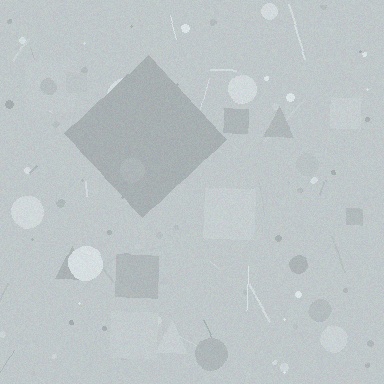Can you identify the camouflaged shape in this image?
The camouflaged shape is a diamond.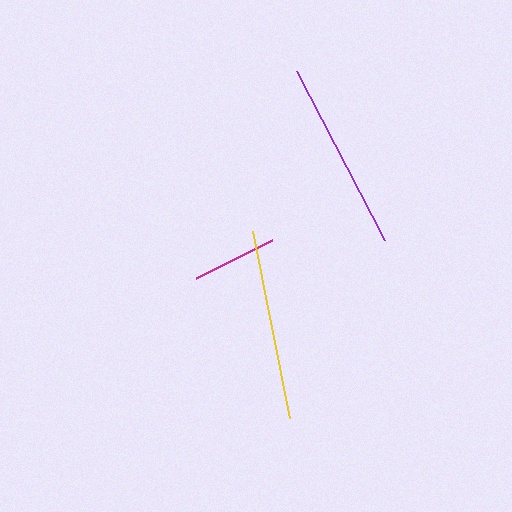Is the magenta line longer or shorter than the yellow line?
The yellow line is longer than the magenta line.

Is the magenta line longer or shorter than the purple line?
The purple line is longer than the magenta line.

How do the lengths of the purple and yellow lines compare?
The purple and yellow lines are approximately the same length.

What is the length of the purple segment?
The purple segment is approximately 190 pixels long.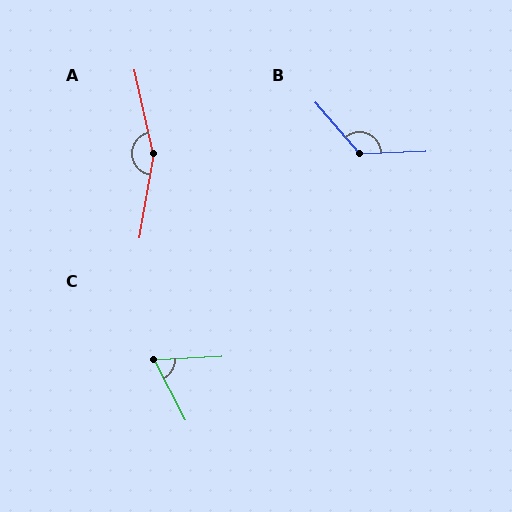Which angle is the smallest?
C, at approximately 65 degrees.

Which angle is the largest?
A, at approximately 158 degrees.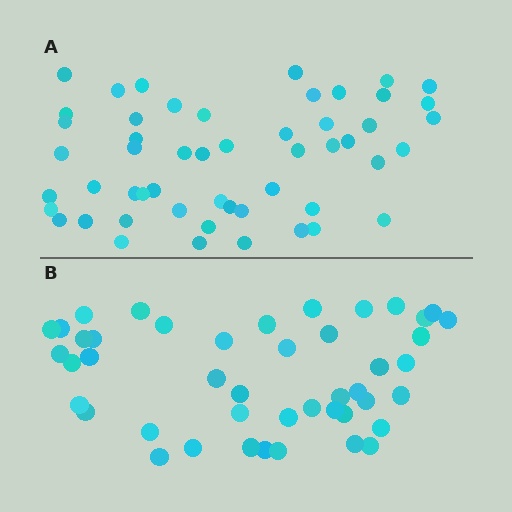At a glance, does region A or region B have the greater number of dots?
Region A (the top region) has more dots.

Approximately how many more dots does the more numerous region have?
Region A has roughly 8 or so more dots than region B.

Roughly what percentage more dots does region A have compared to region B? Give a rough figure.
About 15% more.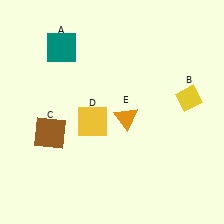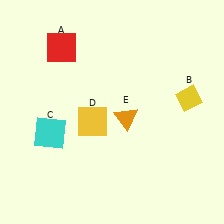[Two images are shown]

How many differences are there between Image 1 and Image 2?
There are 2 differences between the two images.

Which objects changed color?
A changed from teal to red. C changed from brown to cyan.